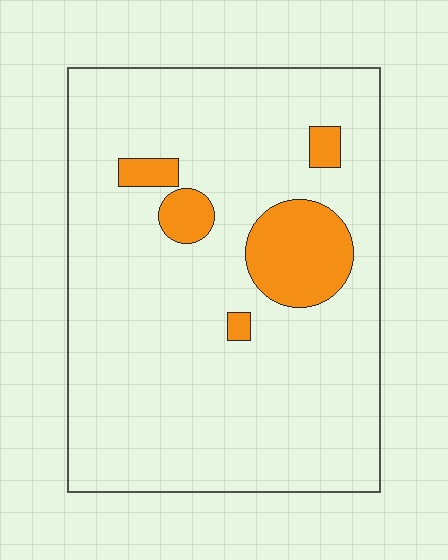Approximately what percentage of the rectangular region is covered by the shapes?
Approximately 10%.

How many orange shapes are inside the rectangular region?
5.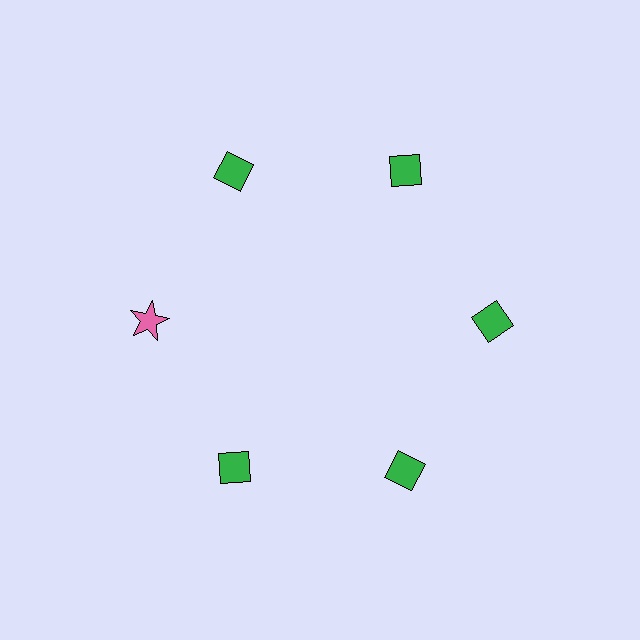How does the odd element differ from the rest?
It differs in both color (pink instead of green) and shape (star instead of diamond).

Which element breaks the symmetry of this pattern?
The pink star at roughly the 9 o'clock position breaks the symmetry. All other shapes are green diamonds.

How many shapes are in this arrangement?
There are 6 shapes arranged in a ring pattern.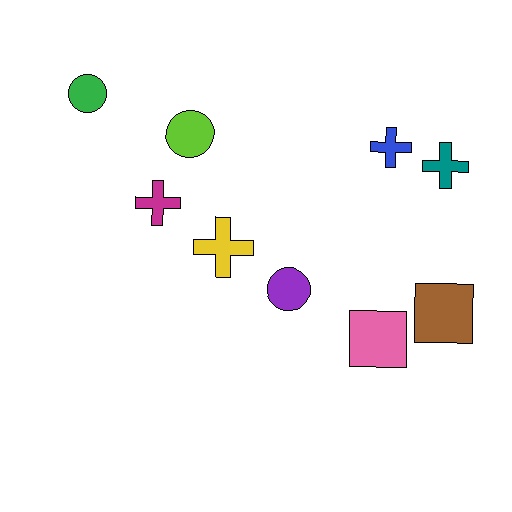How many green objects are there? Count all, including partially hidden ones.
There is 1 green object.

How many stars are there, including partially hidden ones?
There are no stars.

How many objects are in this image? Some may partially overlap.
There are 9 objects.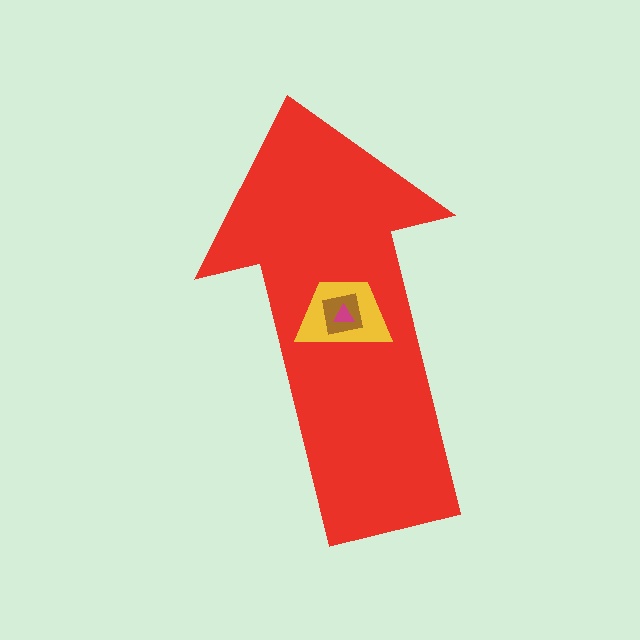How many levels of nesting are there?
4.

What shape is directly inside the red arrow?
The yellow trapezoid.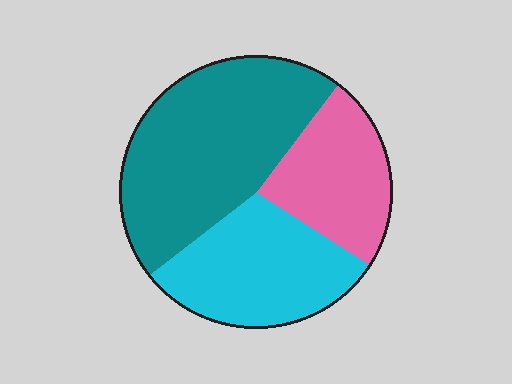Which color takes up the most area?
Teal, at roughly 45%.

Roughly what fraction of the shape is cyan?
Cyan takes up between a sixth and a third of the shape.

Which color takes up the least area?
Pink, at roughly 25%.